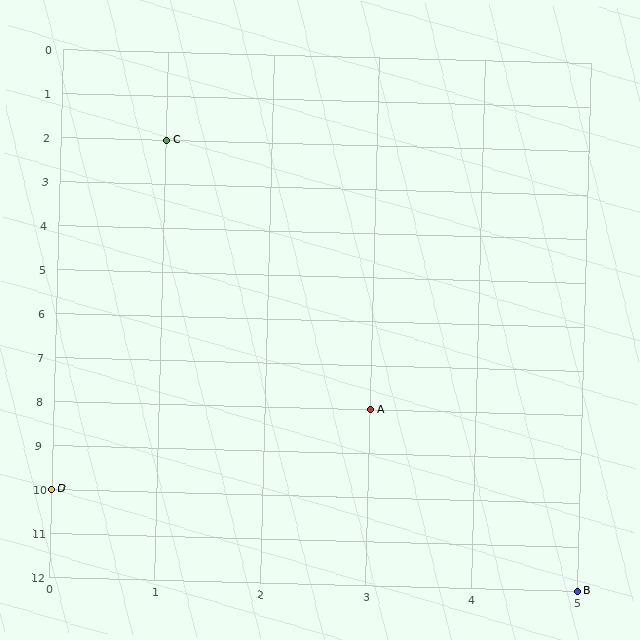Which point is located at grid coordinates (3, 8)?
Point A is at (3, 8).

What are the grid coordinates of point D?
Point D is at grid coordinates (0, 10).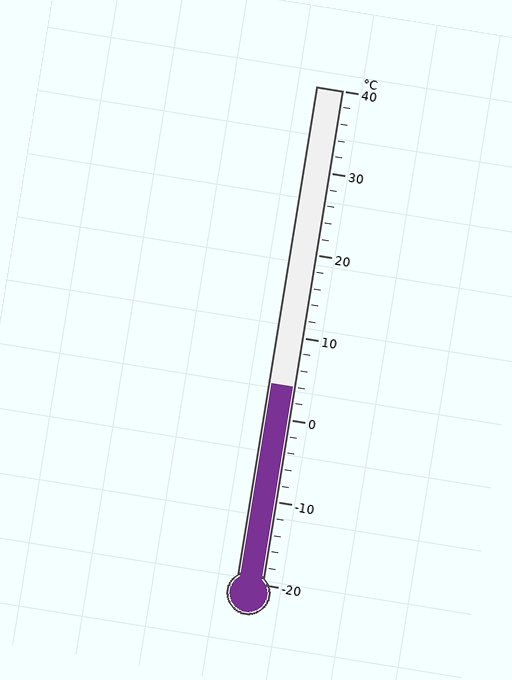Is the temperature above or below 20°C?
The temperature is below 20°C.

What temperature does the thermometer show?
The thermometer shows approximately 4°C.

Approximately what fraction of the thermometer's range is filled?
The thermometer is filled to approximately 40% of its range.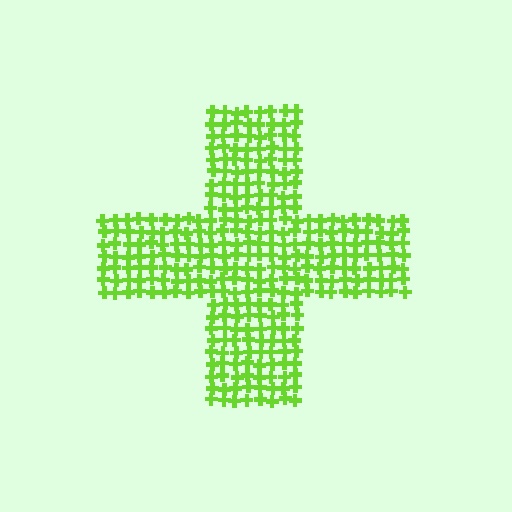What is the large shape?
The large shape is a cross.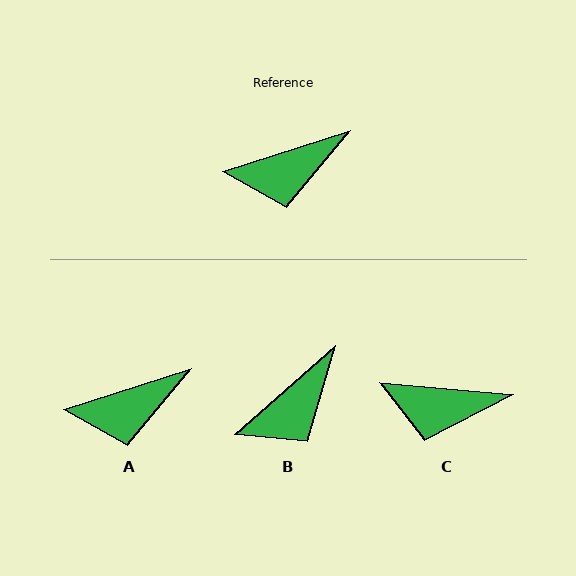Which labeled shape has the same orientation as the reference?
A.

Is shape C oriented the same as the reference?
No, it is off by about 23 degrees.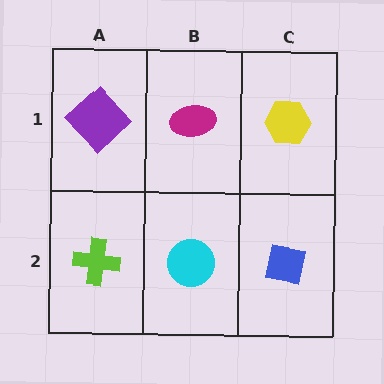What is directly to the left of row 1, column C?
A magenta ellipse.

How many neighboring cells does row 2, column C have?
2.